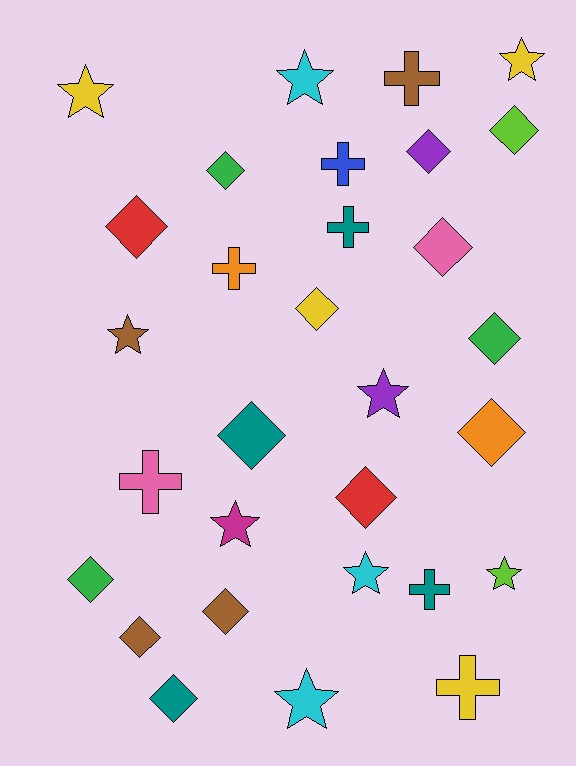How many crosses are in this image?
There are 7 crosses.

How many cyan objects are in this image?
There are 3 cyan objects.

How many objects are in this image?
There are 30 objects.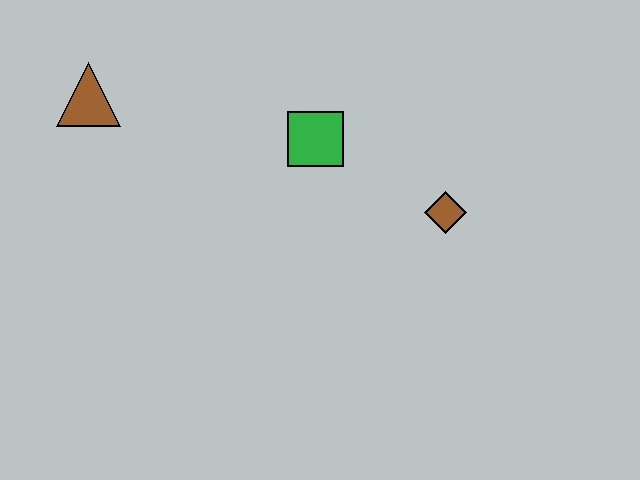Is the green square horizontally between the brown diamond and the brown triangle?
Yes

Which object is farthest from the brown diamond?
The brown triangle is farthest from the brown diamond.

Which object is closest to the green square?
The brown diamond is closest to the green square.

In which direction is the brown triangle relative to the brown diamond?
The brown triangle is to the left of the brown diamond.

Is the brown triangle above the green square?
Yes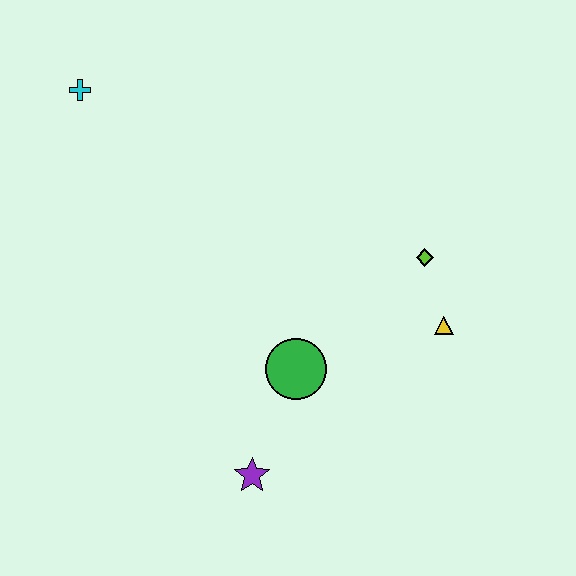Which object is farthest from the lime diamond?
The cyan cross is farthest from the lime diamond.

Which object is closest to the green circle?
The purple star is closest to the green circle.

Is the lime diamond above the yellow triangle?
Yes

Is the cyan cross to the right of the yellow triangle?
No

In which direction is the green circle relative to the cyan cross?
The green circle is below the cyan cross.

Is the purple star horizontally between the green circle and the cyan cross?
Yes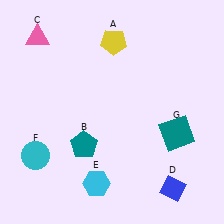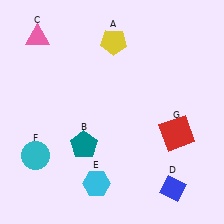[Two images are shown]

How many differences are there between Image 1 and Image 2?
There is 1 difference between the two images.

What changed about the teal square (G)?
In Image 1, G is teal. In Image 2, it changed to red.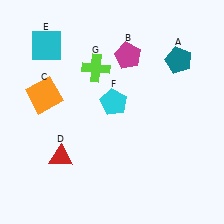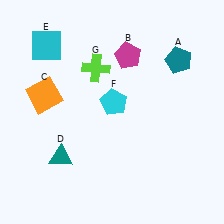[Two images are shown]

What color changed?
The triangle (D) changed from red in Image 1 to teal in Image 2.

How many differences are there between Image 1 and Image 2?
There is 1 difference between the two images.